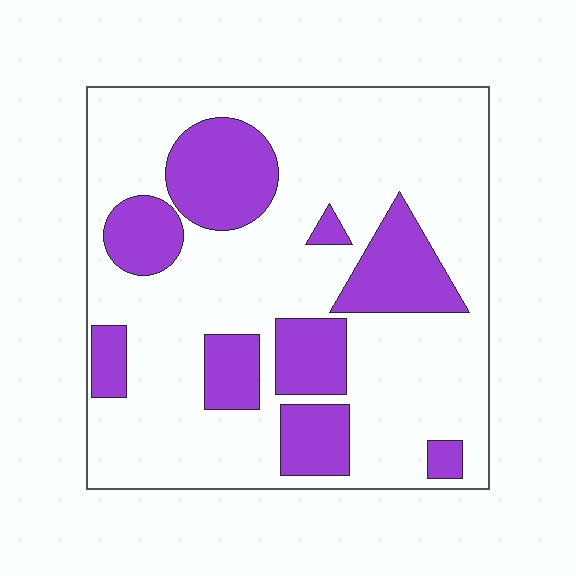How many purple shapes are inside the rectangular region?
9.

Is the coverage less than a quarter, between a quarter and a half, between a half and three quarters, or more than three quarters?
Between a quarter and a half.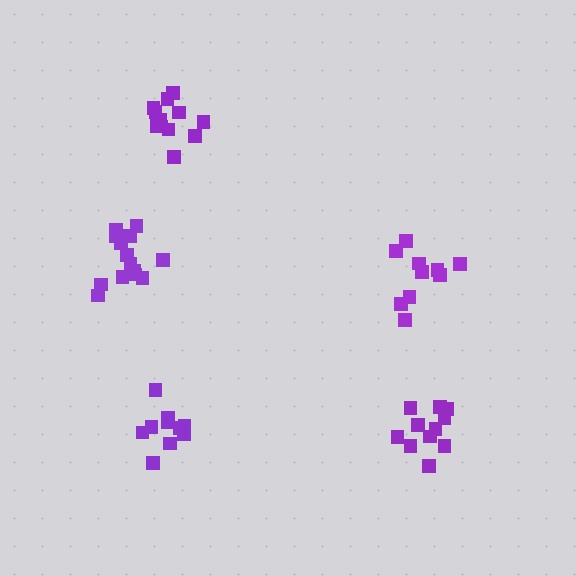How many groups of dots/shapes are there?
There are 5 groups.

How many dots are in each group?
Group 1: 11 dots, Group 2: 14 dots, Group 3: 10 dots, Group 4: 12 dots, Group 5: 11 dots (58 total).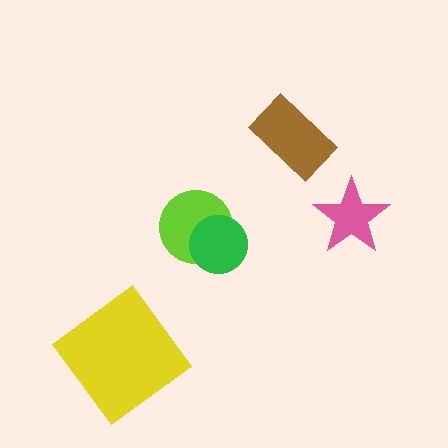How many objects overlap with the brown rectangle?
0 objects overlap with the brown rectangle.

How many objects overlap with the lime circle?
1 object overlaps with the lime circle.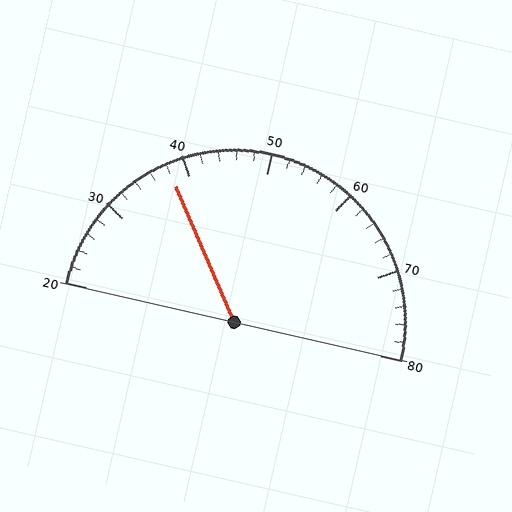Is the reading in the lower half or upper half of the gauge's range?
The reading is in the lower half of the range (20 to 80).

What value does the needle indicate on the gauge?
The needle indicates approximately 38.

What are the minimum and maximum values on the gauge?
The gauge ranges from 20 to 80.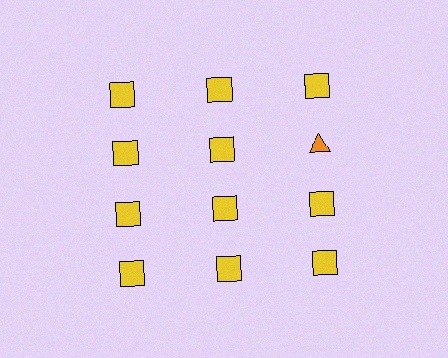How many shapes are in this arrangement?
There are 12 shapes arranged in a grid pattern.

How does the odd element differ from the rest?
It differs in both color (orange instead of yellow) and shape (triangle instead of square).